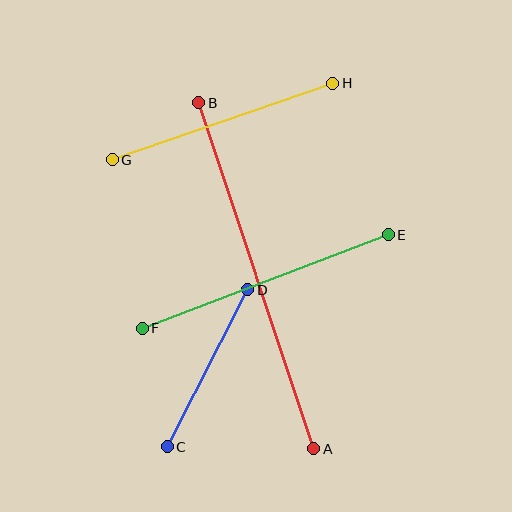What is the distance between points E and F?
The distance is approximately 263 pixels.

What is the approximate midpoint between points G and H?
The midpoint is at approximately (222, 121) pixels.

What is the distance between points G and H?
The distance is approximately 233 pixels.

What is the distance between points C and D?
The distance is approximately 177 pixels.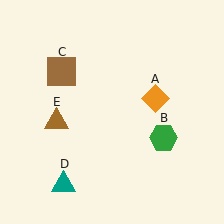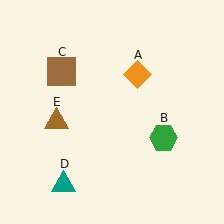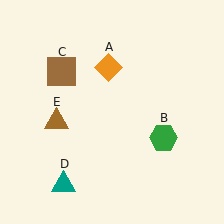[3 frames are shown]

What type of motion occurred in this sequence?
The orange diamond (object A) rotated counterclockwise around the center of the scene.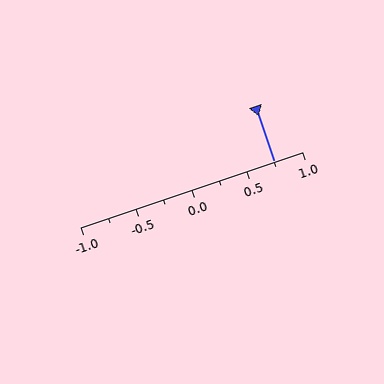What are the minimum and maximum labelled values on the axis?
The axis runs from -1.0 to 1.0.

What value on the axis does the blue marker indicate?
The marker indicates approximately 0.75.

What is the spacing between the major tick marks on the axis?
The major ticks are spaced 0.5 apart.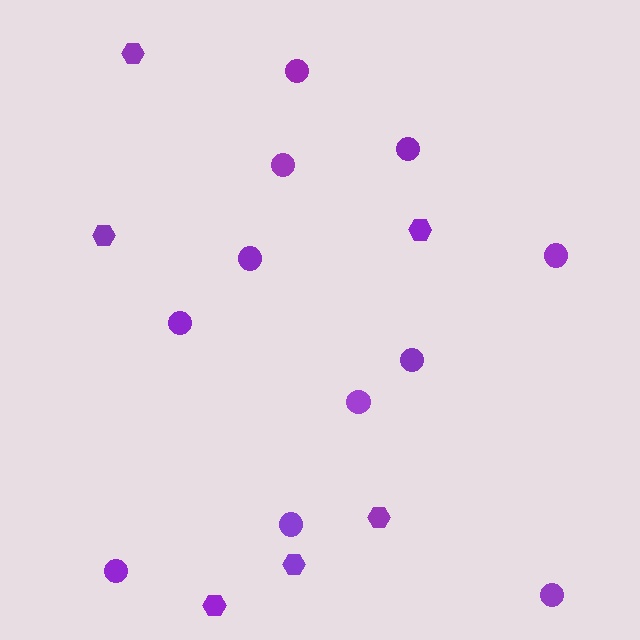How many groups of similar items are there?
There are 2 groups: one group of circles (11) and one group of hexagons (6).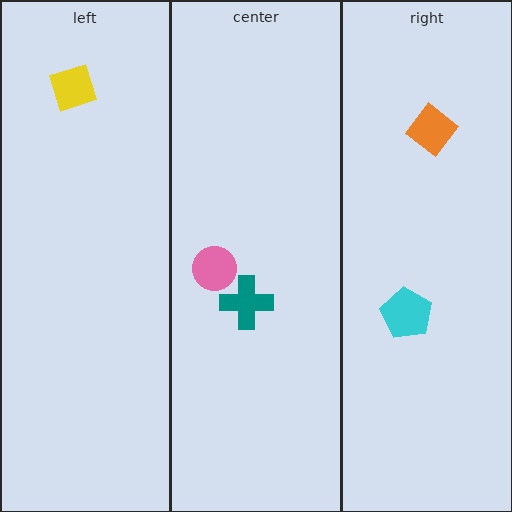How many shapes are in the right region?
2.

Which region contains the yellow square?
The left region.